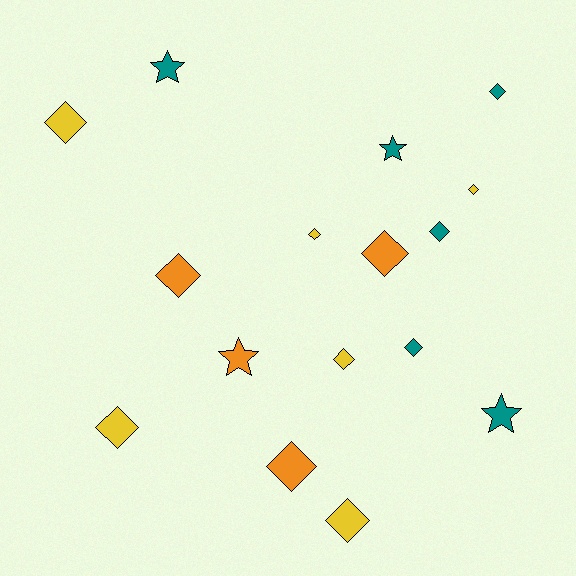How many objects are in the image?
There are 16 objects.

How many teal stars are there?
There are 3 teal stars.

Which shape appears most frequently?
Diamond, with 12 objects.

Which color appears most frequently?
Yellow, with 6 objects.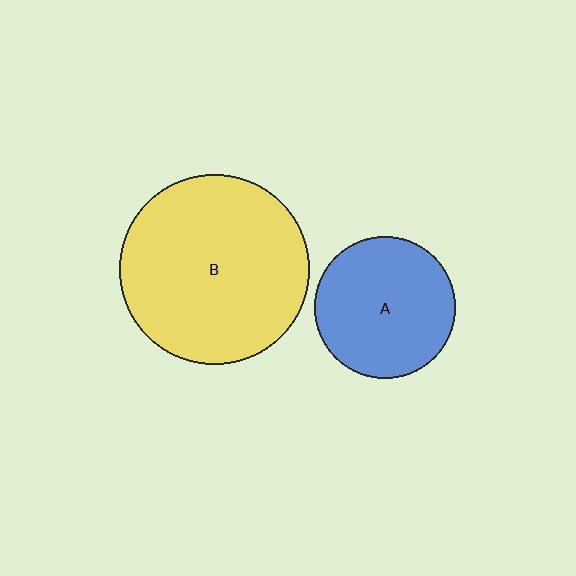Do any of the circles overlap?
No, none of the circles overlap.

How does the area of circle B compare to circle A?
Approximately 1.8 times.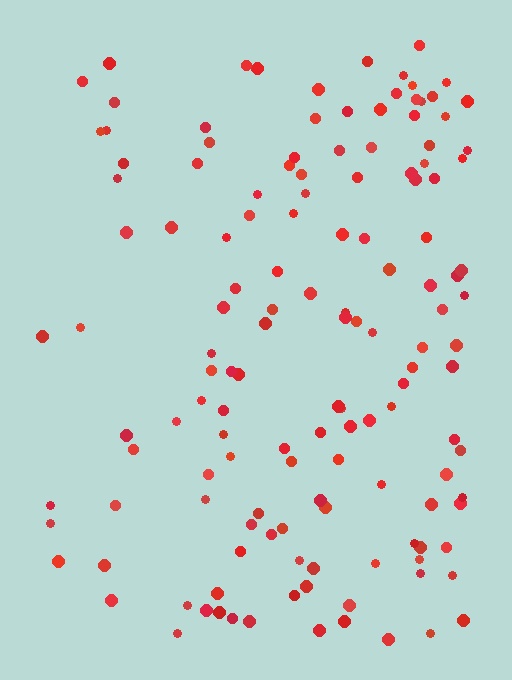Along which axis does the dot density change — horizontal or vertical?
Horizontal.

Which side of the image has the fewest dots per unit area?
The left.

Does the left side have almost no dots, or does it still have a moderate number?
Still a moderate number, just noticeably fewer than the right.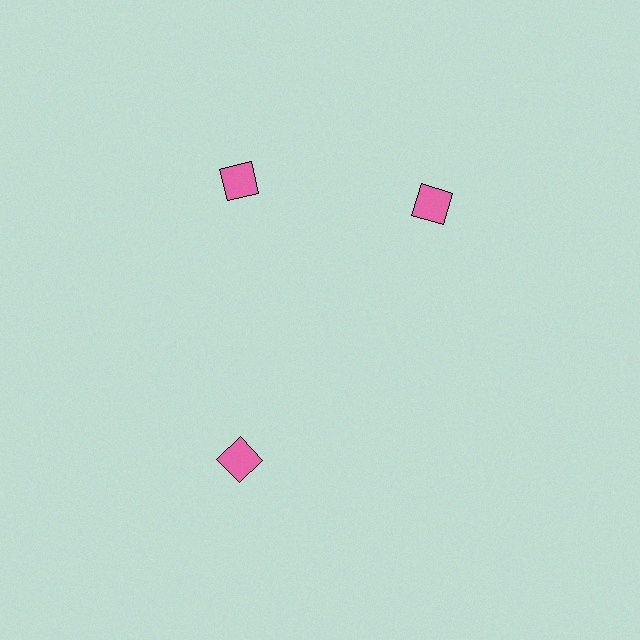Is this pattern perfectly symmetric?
No. The 3 pink squares are arranged in a ring, but one element near the 3 o'clock position is rotated out of alignment along the ring, breaking the 3-fold rotational symmetry.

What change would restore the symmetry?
The symmetry would be restored by rotating it back into even spacing with its neighbors so that all 3 squares sit at equal angles and equal distance from the center.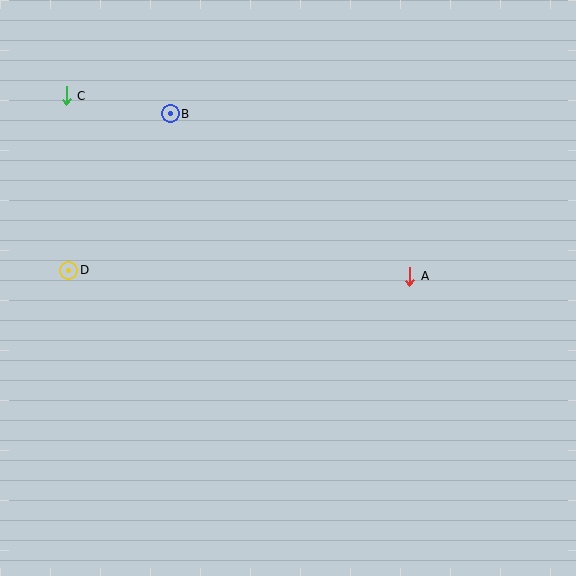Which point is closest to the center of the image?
Point A at (410, 276) is closest to the center.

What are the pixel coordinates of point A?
Point A is at (410, 276).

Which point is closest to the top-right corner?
Point A is closest to the top-right corner.